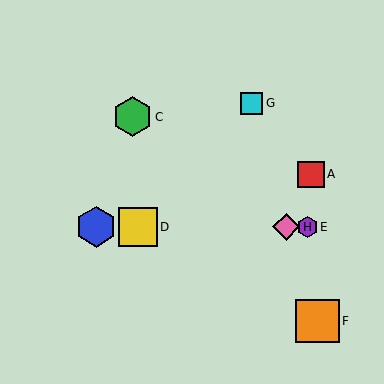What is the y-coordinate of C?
Object C is at y≈117.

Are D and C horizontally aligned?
No, D is at y≈227 and C is at y≈117.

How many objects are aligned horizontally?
4 objects (B, D, E, H) are aligned horizontally.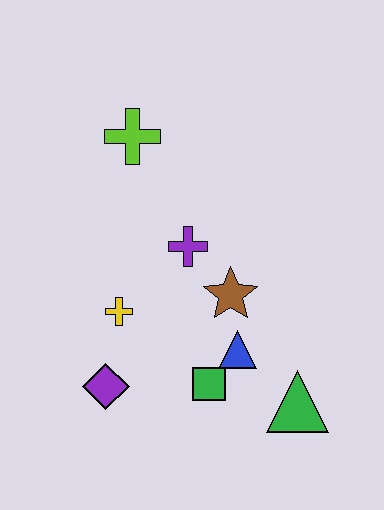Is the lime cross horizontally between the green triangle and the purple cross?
No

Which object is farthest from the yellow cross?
The green triangle is farthest from the yellow cross.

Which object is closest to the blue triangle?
The green square is closest to the blue triangle.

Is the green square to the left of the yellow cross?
No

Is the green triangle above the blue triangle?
No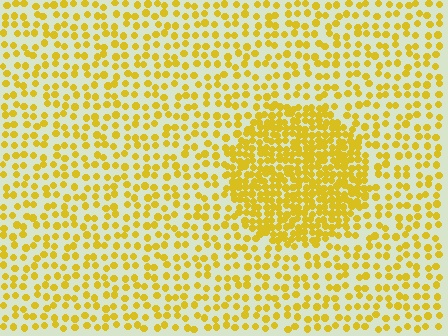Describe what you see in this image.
The image contains small yellow elements arranged at two different densities. A circle-shaped region is visible where the elements are more densely packed than the surrounding area.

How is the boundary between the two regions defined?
The boundary is defined by a change in element density (approximately 2.3x ratio). All elements are the same color, size, and shape.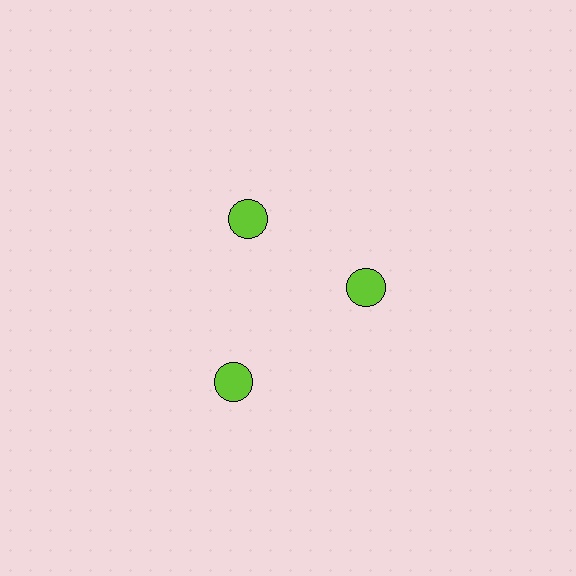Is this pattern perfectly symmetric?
No. The 3 lime circles are arranged in a ring, but one element near the 7 o'clock position is pushed outward from the center, breaking the 3-fold rotational symmetry.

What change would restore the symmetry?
The symmetry would be restored by moving it inward, back onto the ring so that all 3 circles sit at equal angles and equal distance from the center.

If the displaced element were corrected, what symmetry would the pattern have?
It would have 3-fold rotational symmetry — the pattern would map onto itself every 120 degrees.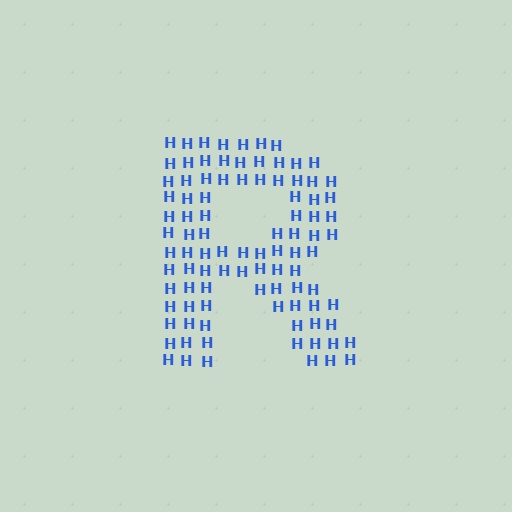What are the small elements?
The small elements are letter H's.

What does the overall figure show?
The overall figure shows the letter R.